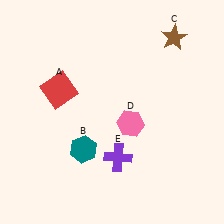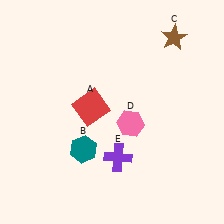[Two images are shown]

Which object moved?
The red square (A) moved right.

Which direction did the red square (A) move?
The red square (A) moved right.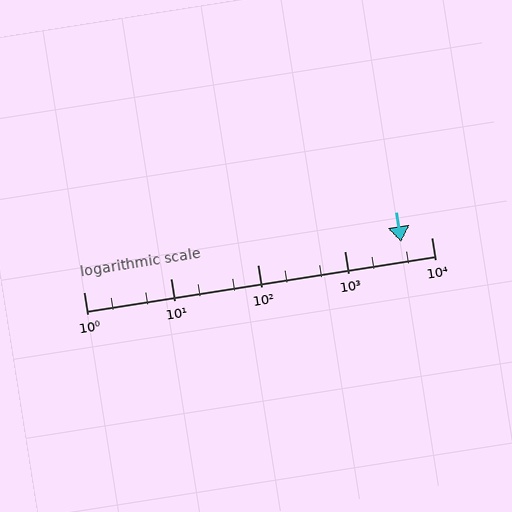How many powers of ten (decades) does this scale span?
The scale spans 4 decades, from 1 to 10000.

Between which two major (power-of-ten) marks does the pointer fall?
The pointer is between 1000 and 10000.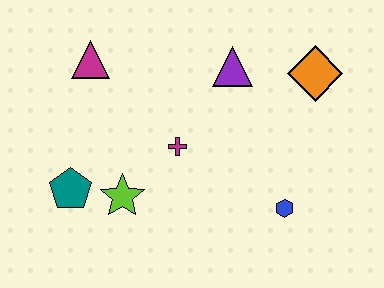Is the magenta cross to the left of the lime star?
No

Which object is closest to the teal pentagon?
The lime star is closest to the teal pentagon.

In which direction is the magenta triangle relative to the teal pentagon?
The magenta triangle is above the teal pentagon.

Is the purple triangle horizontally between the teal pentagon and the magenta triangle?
No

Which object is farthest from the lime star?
The orange diamond is farthest from the lime star.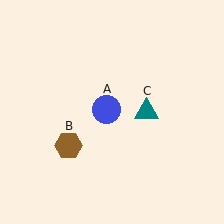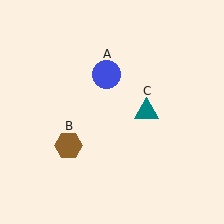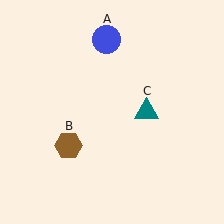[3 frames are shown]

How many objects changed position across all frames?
1 object changed position: blue circle (object A).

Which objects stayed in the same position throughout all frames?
Brown hexagon (object B) and teal triangle (object C) remained stationary.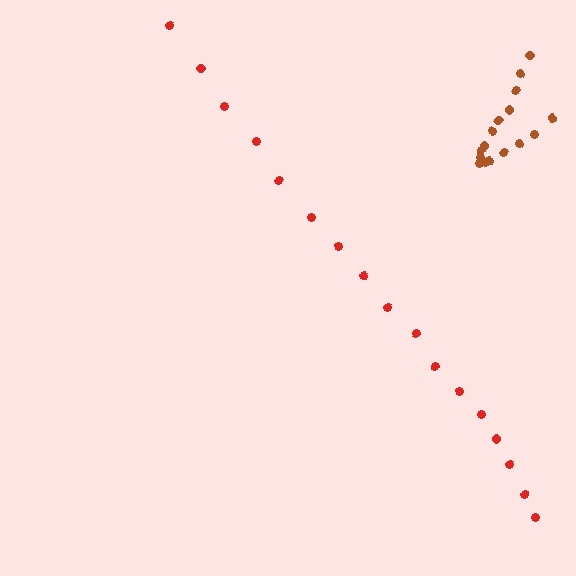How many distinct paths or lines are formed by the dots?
There are 2 distinct paths.